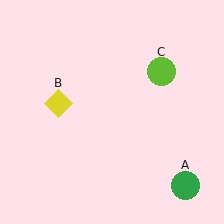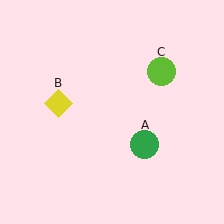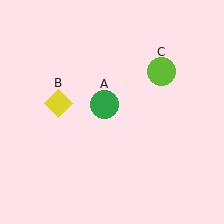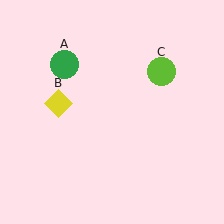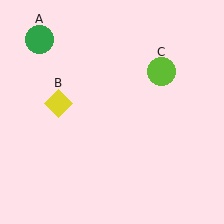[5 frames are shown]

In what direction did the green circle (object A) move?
The green circle (object A) moved up and to the left.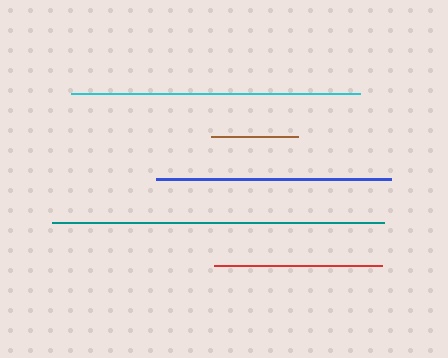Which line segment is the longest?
The teal line is the longest at approximately 331 pixels.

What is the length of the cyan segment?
The cyan segment is approximately 289 pixels long.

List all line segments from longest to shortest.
From longest to shortest: teal, cyan, blue, red, brown.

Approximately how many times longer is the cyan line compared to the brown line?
The cyan line is approximately 3.3 times the length of the brown line.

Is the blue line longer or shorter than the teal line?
The teal line is longer than the blue line.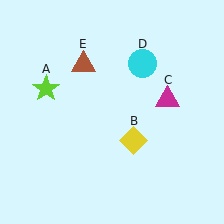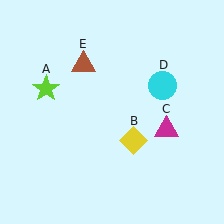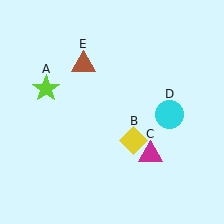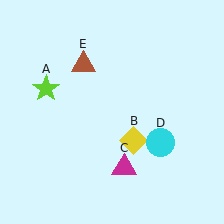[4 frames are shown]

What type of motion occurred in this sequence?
The magenta triangle (object C), cyan circle (object D) rotated clockwise around the center of the scene.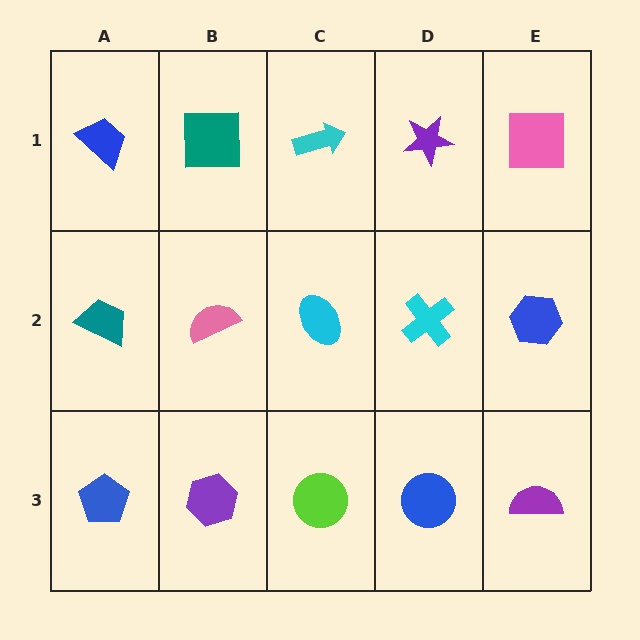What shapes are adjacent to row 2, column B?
A teal square (row 1, column B), a purple hexagon (row 3, column B), a teal trapezoid (row 2, column A), a cyan ellipse (row 2, column C).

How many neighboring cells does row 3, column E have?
2.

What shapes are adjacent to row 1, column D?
A cyan cross (row 2, column D), a cyan arrow (row 1, column C), a pink square (row 1, column E).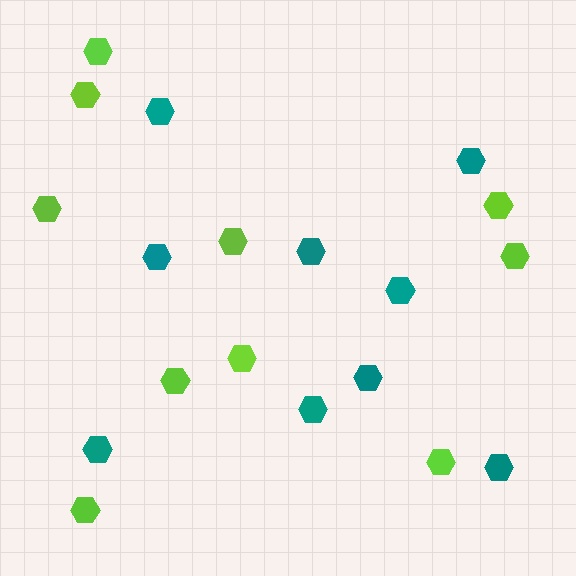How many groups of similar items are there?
There are 2 groups: one group of teal hexagons (9) and one group of lime hexagons (10).